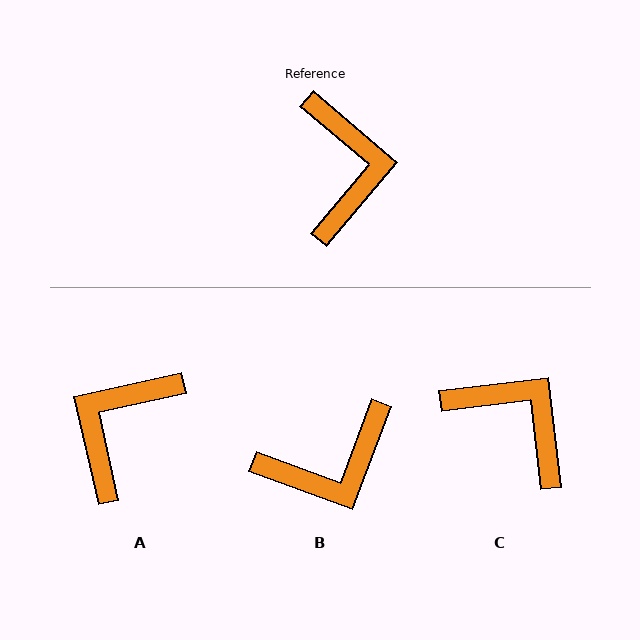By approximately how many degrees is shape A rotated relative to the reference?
Approximately 143 degrees counter-clockwise.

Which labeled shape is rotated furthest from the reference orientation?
A, about 143 degrees away.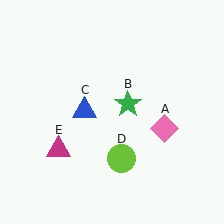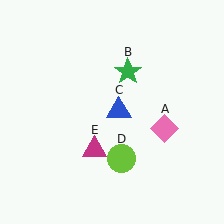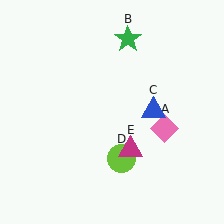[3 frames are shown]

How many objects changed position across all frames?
3 objects changed position: green star (object B), blue triangle (object C), magenta triangle (object E).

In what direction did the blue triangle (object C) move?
The blue triangle (object C) moved right.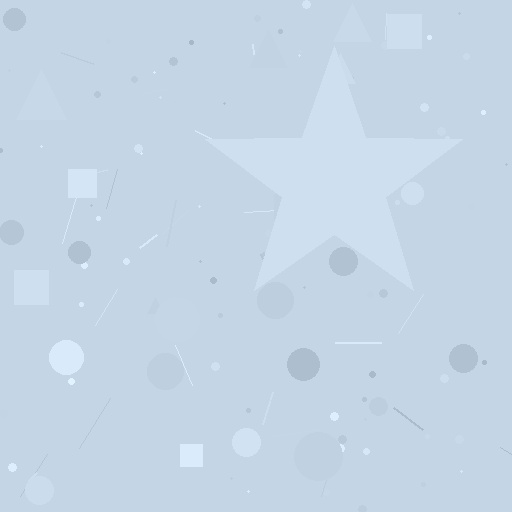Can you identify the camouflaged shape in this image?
The camouflaged shape is a star.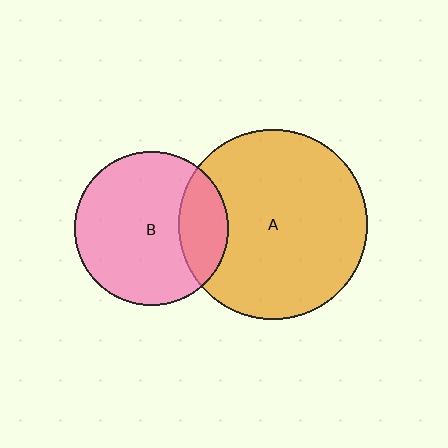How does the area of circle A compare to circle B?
Approximately 1.5 times.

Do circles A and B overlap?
Yes.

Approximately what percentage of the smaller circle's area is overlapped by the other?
Approximately 20%.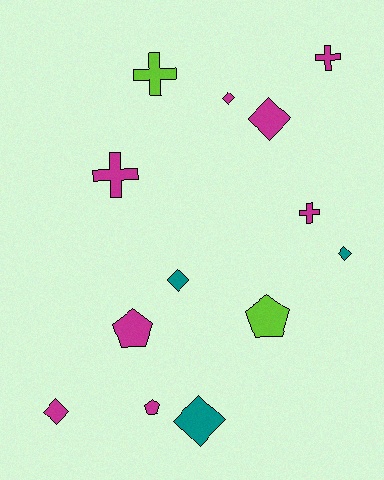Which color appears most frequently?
Magenta, with 8 objects.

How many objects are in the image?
There are 13 objects.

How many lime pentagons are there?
There is 1 lime pentagon.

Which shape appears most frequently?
Diamond, with 6 objects.